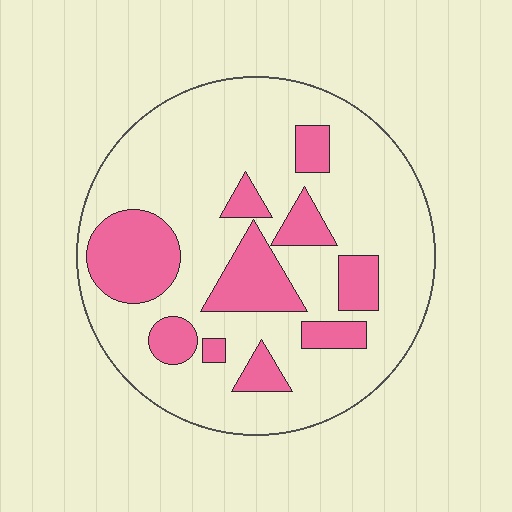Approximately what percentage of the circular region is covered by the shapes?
Approximately 25%.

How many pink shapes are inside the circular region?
10.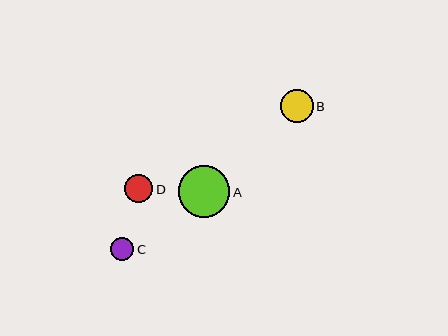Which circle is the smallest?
Circle C is the smallest with a size of approximately 23 pixels.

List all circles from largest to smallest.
From largest to smallest: A, B, D, C.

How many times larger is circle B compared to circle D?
Circle B is approximately 1.2 times the size of circle D.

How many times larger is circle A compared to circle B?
Circle A is approximately 1.6 times the size of circle B.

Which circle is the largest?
Circle A is the largest with a size of approximately 51 pixels.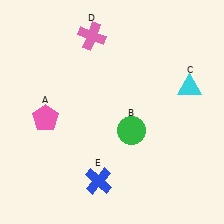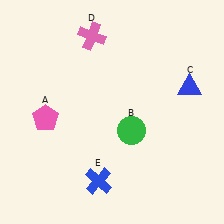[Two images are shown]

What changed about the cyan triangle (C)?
In Image 1, C is cyan. In Image 2, it changed to blue.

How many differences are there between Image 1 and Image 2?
There is 1 difference between the two images.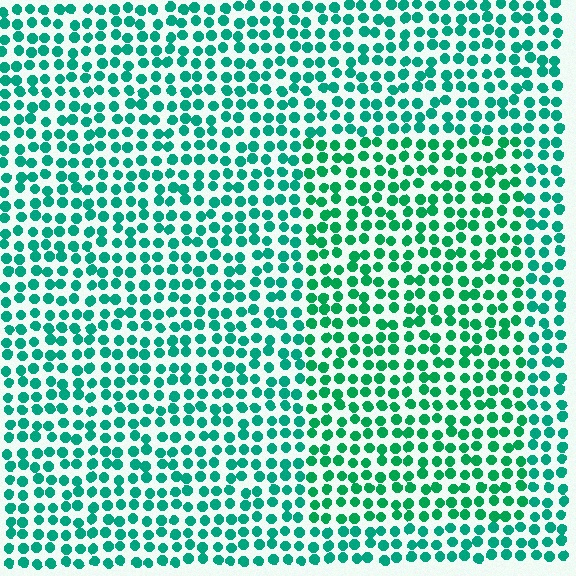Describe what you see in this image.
The image is filled with small teal elements in a uniform arrangement. A rectangle-shaped region is visible where the elements are tinted to a slightly different hue, forming a subtle color boundary.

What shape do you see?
I see a rectangle.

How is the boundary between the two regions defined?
The boundary is defined purely by a slight shift in hue (about 17 degrees). Spacing, size, and orientation are identical on both sides.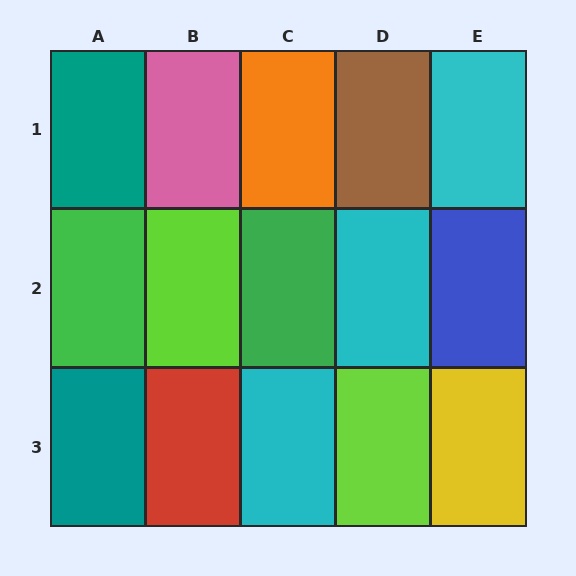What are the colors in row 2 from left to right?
Green, lime, green, cyan, blue.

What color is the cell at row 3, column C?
Cyan.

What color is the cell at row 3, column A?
Teal.